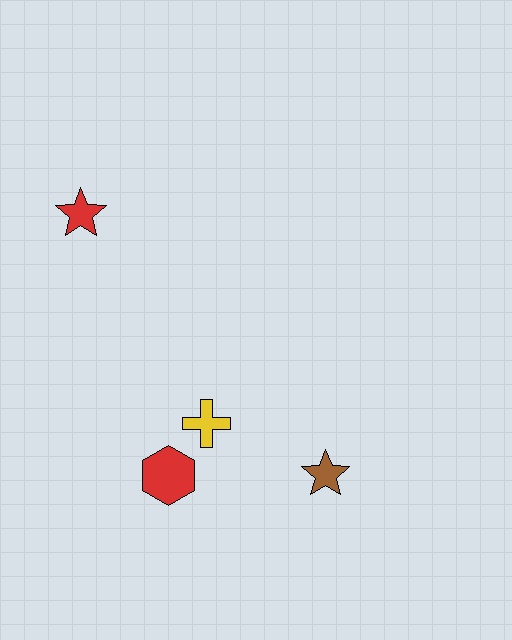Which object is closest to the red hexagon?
The yellow cross is closest to the red hexagon.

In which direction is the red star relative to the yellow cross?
The red star is above the yellow cross.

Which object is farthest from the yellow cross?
The red star is farthest from the yellow cross.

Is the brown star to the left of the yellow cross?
No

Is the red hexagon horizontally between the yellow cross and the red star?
Yes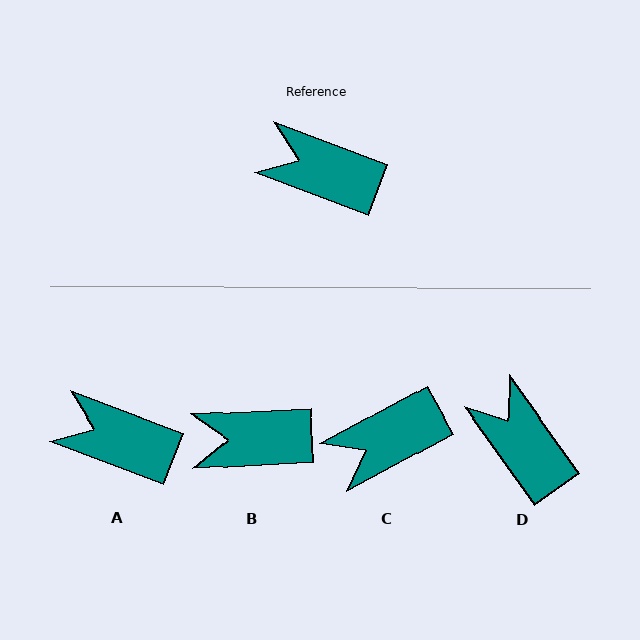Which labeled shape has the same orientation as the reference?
A.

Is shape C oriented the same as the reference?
No, it is off by about 49 degrees.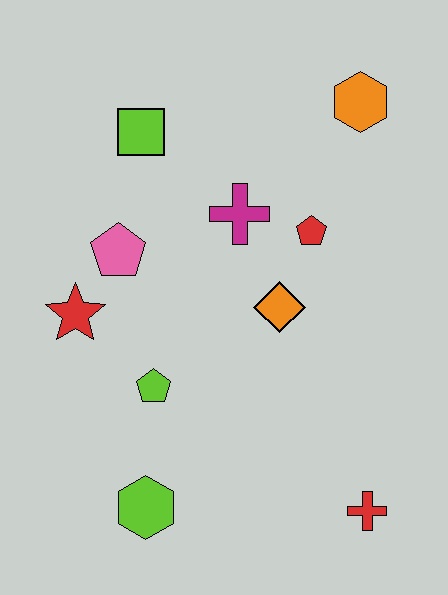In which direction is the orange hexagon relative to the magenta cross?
The orange hexagon is to the right of the magenta cross.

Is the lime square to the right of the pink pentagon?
Yes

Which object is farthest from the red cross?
The lime square is farthest from the red cross.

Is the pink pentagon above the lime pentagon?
Yes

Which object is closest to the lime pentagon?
The red star is closest to the lime pentagon.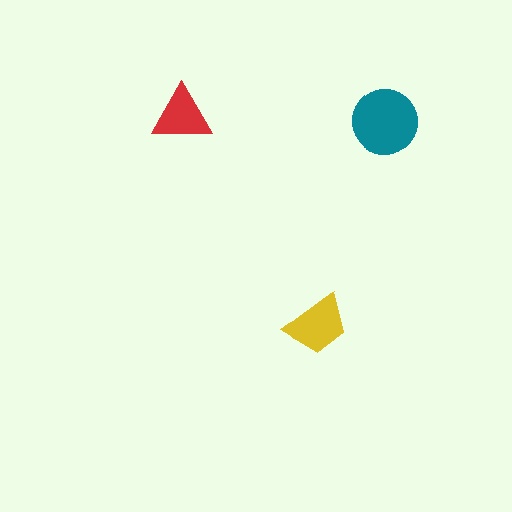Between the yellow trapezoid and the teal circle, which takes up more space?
The teal circle.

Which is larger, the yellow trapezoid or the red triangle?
The yellow trapezoid.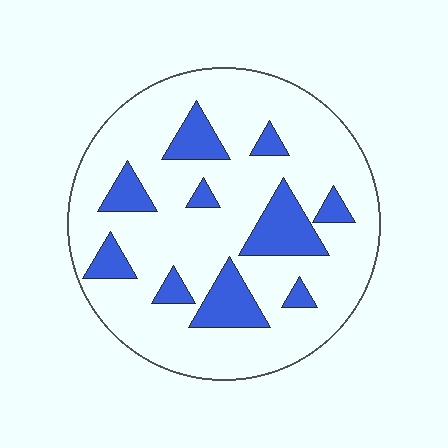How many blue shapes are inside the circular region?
10.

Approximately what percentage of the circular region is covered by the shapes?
Approximately 20%.